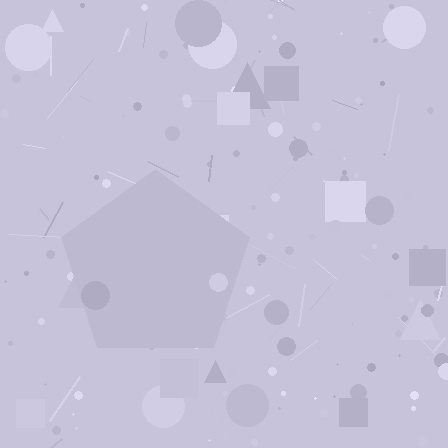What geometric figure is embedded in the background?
A pentagon is embedded in the background.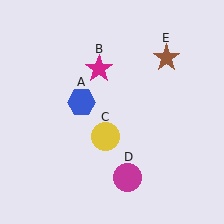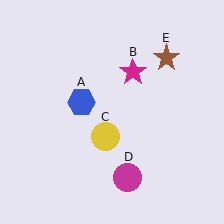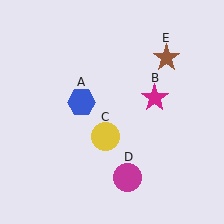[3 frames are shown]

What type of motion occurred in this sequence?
The magenta star (object B) rotated clockwise around the center of the scene.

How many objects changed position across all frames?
1 object changed position: magenta star (object B).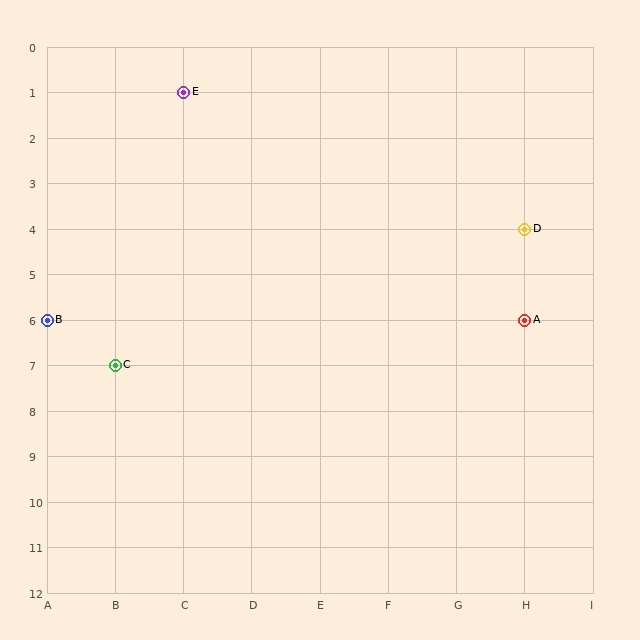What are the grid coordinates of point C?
Point C is at grid coordinates (B, 7).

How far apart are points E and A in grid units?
Points E and A are 5 columns and 5 rows apart (about 7.1 grid units diagonally).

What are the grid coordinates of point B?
Point B is at grid coordinates (A, 6).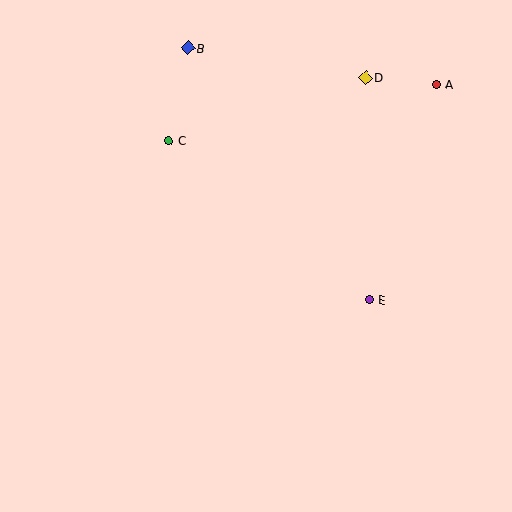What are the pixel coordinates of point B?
Point B is at (188, 48).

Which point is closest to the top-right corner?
Point A is closest to the top-right corner.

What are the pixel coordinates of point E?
Point E is at (369, 300).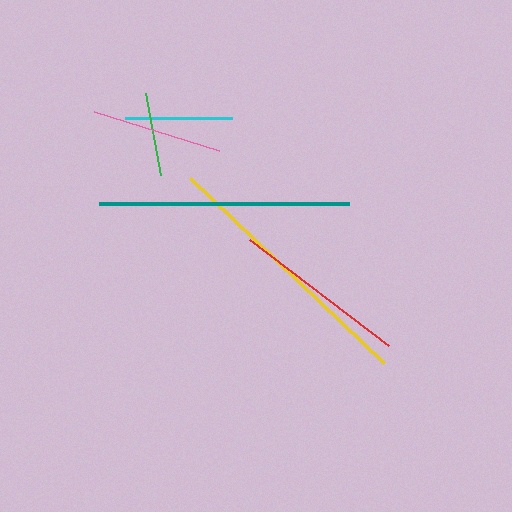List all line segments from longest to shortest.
From longest to shortest: yellow, teal, red, pink, cyan, green.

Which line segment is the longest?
The yellow line is the longest at approximately 268 pixels.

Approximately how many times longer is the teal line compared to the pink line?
The teal line is approximately 1.9 times the length of the pink line.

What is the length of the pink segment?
The pink segment is approximately 131 pixels long.